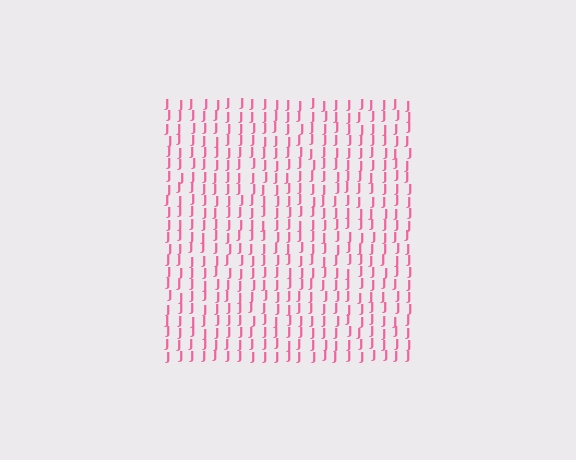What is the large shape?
The large shape is a square.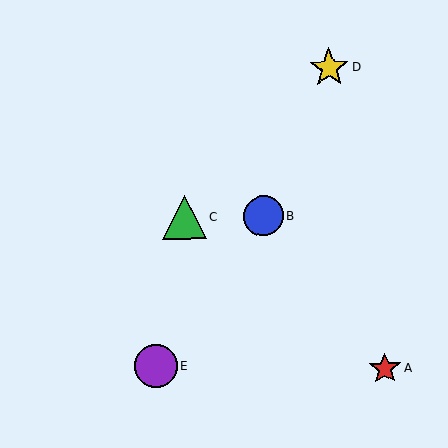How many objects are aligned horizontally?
2 objects (B, C) are aligned horizontally.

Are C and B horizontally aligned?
Yes, both are at y≈217.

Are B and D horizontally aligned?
No, B is at y≈216 and D is at y≈68.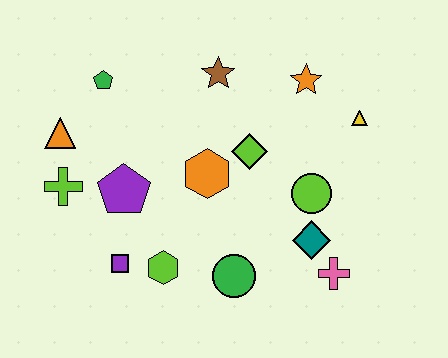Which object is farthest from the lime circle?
The orange triangle is farthest from the lime circle.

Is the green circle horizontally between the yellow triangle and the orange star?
No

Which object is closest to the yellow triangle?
The orange star is closest to the yellow triangle.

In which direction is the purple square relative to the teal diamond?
The purple square is to the left of the teal diamond.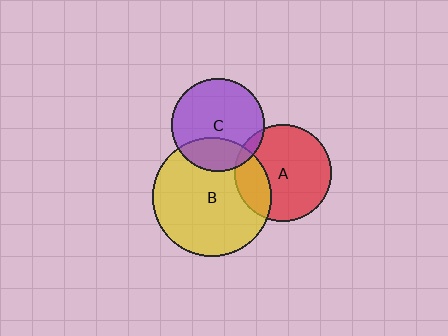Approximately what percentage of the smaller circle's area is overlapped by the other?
Approximately 25%.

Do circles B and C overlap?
Yes.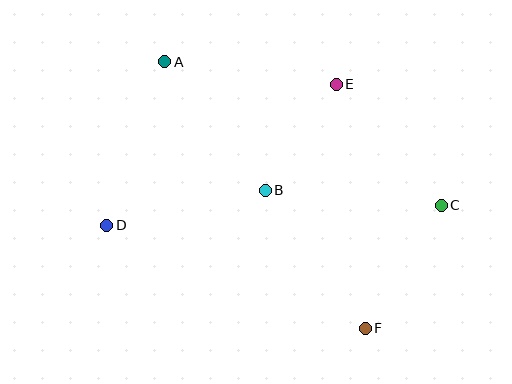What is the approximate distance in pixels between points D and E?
The distance between D and E is approximately 269 pixels.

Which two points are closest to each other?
Points B and E are closest to each other.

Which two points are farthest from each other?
Points C and D are farthest from each other.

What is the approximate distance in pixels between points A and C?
The distance between A and C is approximately 312 pixels.